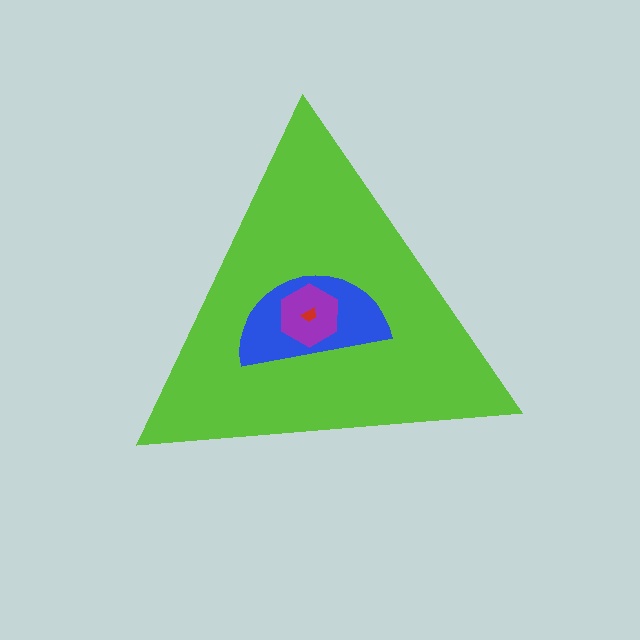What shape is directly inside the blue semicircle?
The purple hexagon.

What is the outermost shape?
The lime triangle.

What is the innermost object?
The red trapezoid.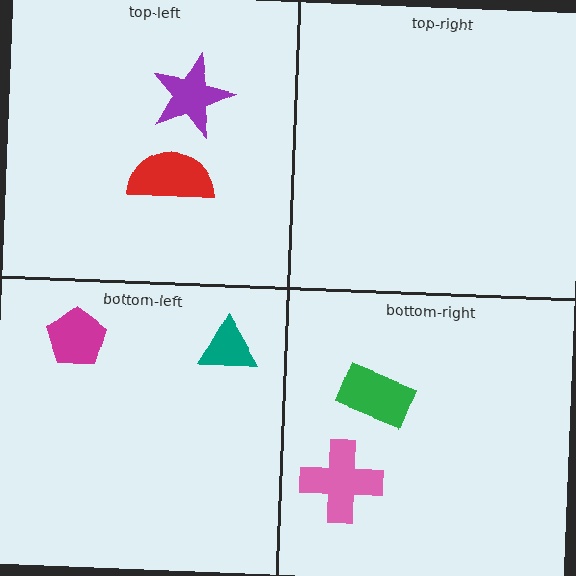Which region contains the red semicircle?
The top-left region.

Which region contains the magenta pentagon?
The bottom-left region.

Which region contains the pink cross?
The bottom-right region.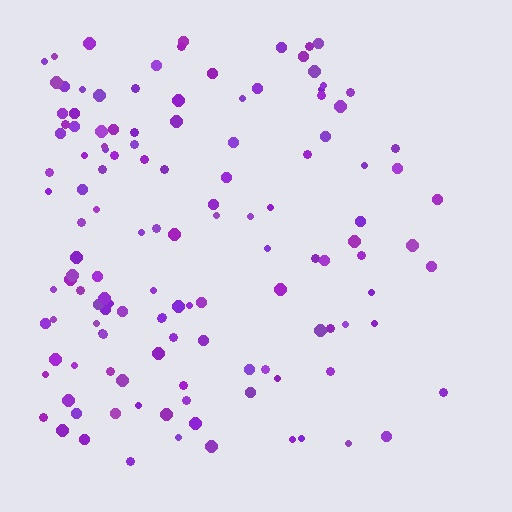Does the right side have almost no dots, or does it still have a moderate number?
Still a moderate number, just noticeably fewer than the left.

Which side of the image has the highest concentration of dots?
The left.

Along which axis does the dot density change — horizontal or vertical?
Horizontal.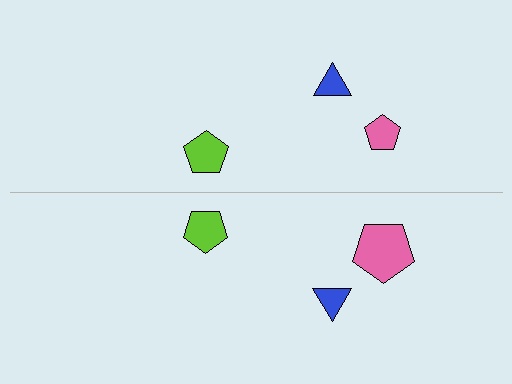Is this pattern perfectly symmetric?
No, the pattern is not perfectly symmetric. The pink pentagon on the bottom side has a different size than its mirror counterpart.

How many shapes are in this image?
There are 6 shapes in this image.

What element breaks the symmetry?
The pink pentagon on the bottom side has a different size than its mirror counterpart.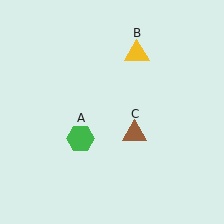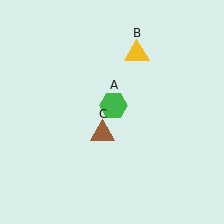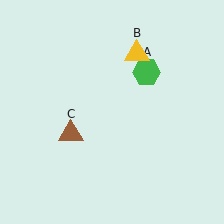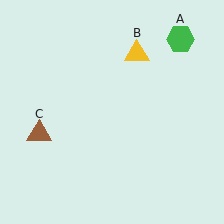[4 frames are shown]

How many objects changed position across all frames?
2 objects changed position: green hexagon (object A), brown triangle (object C).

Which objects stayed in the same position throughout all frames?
Yellow triangle (object B) remained stationary.